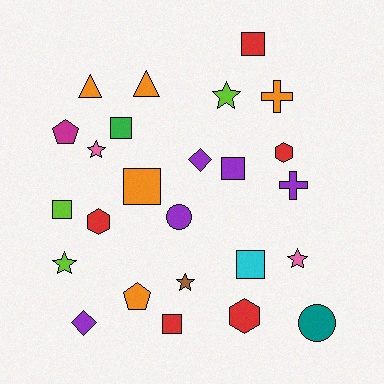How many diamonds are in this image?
There are 2 diamonds.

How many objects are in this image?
There are 25 objects.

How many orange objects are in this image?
There are 5 orange objects.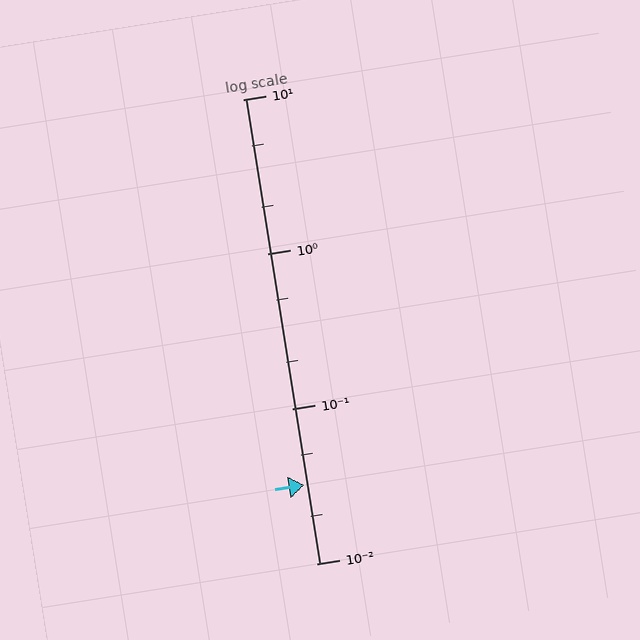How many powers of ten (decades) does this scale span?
The scale spans 3 decades, from 0.01 to 10.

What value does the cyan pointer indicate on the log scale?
The pointer indicates approximately 0.032.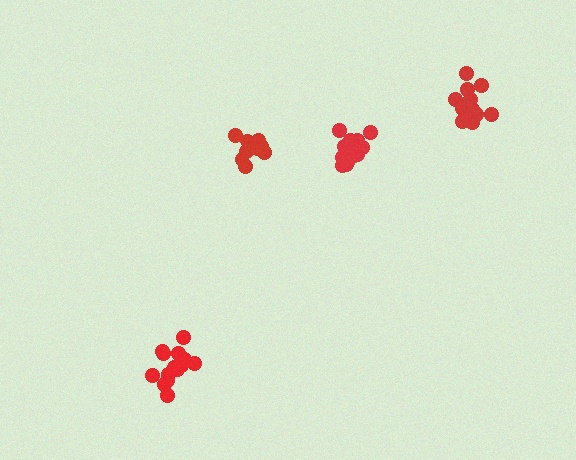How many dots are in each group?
Group 1: 11 dots, Group 2: 14 dots, Group 3: 15 dots, Group 4: 15 dots (55 total).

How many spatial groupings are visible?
There are 4 spatial groupings.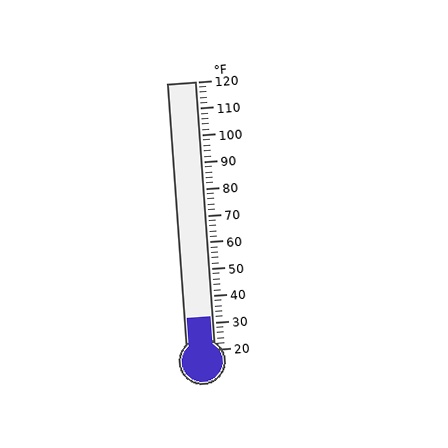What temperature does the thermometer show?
The thermometer shows approximately 32°F.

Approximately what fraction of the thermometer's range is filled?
The thermometer is filled to approximately 10% of its range.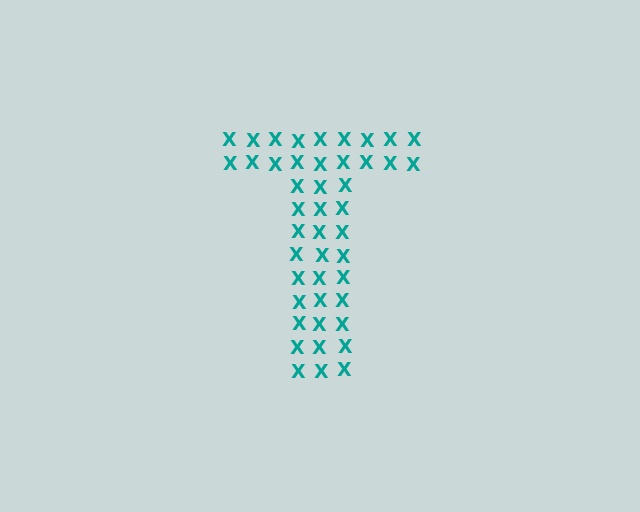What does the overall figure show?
The overall figure shows the letter T.